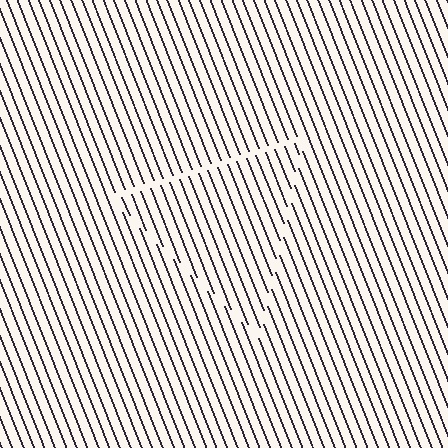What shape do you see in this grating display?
An illusory triangle. The interior of the shape contains the same grating, shifted by half a period — the contour is defined by the phase discontinuity where line-ends from the inner and outer gratings abut.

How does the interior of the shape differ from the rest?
The interior of the shape contains the same grating, shifted by half a period — the contour is defined by the phase discontinuity where line-ends from the inner and outer gratings abut.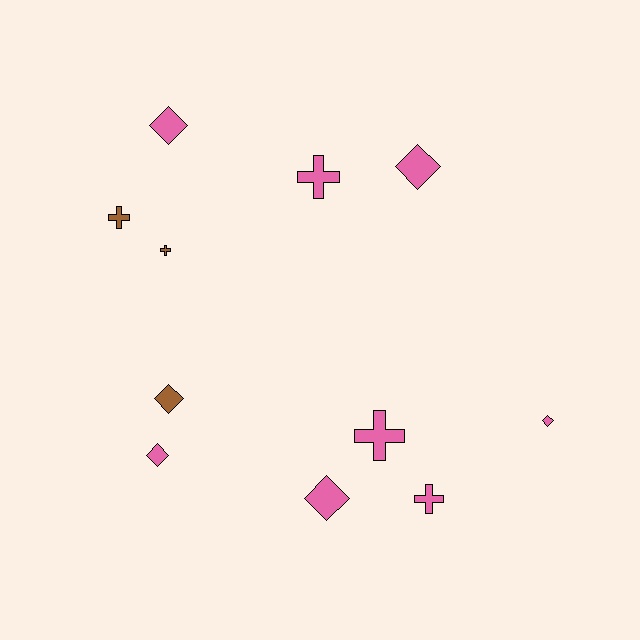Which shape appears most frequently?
Diamond, with 6 objects.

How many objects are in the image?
There are 11 objects.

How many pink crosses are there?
There are 3 pink crosses.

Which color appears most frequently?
Pink, with 8 objects.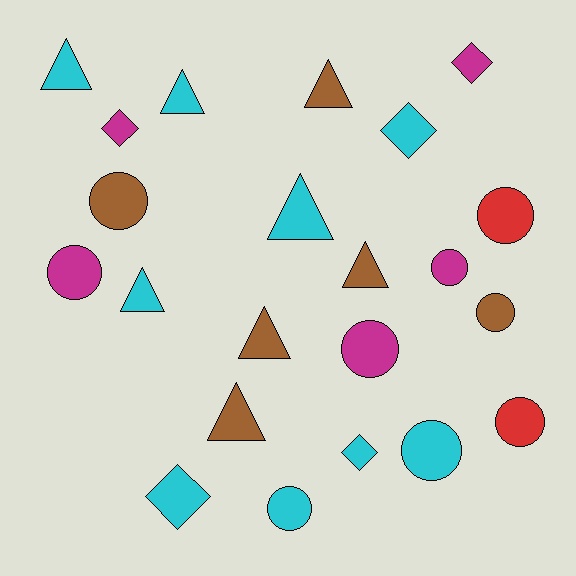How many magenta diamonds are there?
There are 2 magenta diamonds.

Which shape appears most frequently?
Circle, with 9 objects.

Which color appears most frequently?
Cyan, with 9 objects.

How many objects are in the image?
There are 22 objects.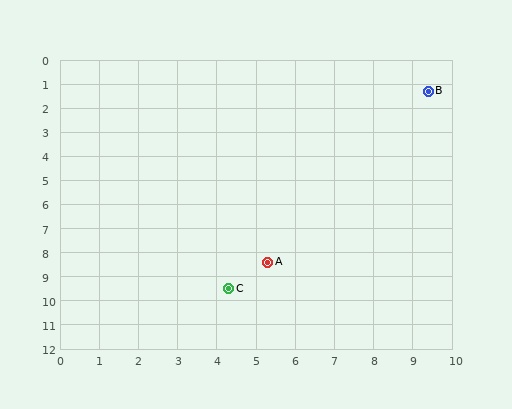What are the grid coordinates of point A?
Point A is at approximately (5.3, 8.4).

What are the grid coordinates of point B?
Point B is at approximately (9.4, 1.3).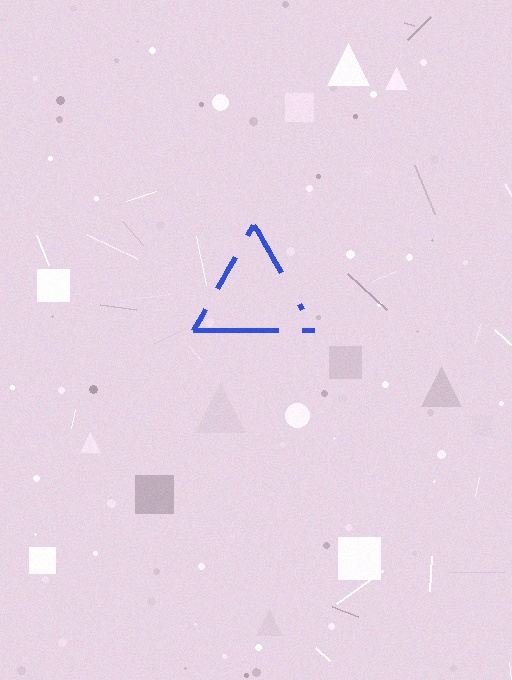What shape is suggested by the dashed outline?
The dashed outline suggests a triangle.